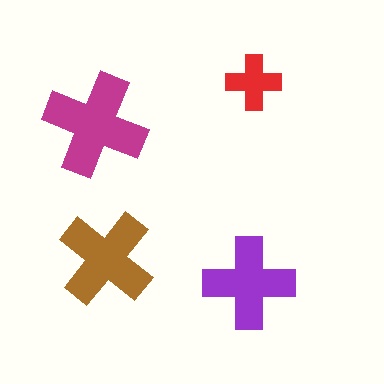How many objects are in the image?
There are 4 objects in the image.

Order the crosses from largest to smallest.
the magenta one, the brown one, the purple one, the red one.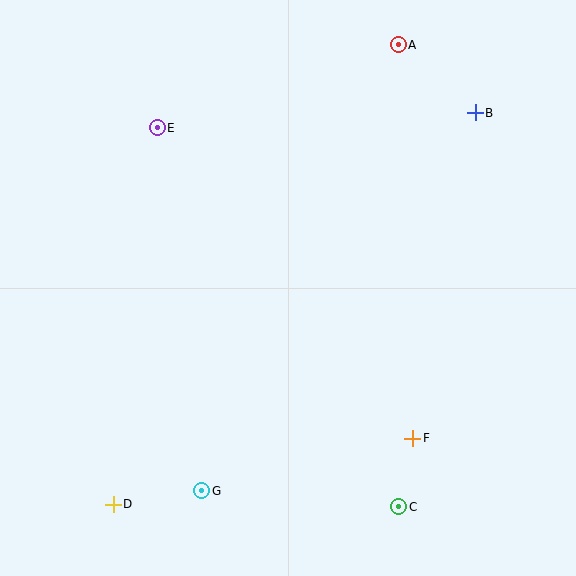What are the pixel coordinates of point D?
Point D is at (113, 504).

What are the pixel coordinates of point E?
Point E is at (157, 128).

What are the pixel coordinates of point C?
Point C is at (399, 507).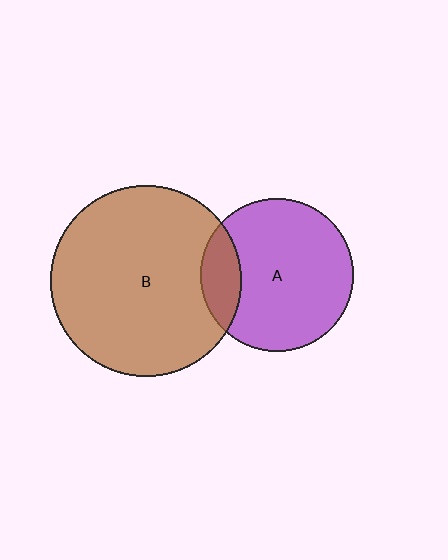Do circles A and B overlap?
Yes.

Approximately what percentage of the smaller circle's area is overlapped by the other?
Approximately 15%.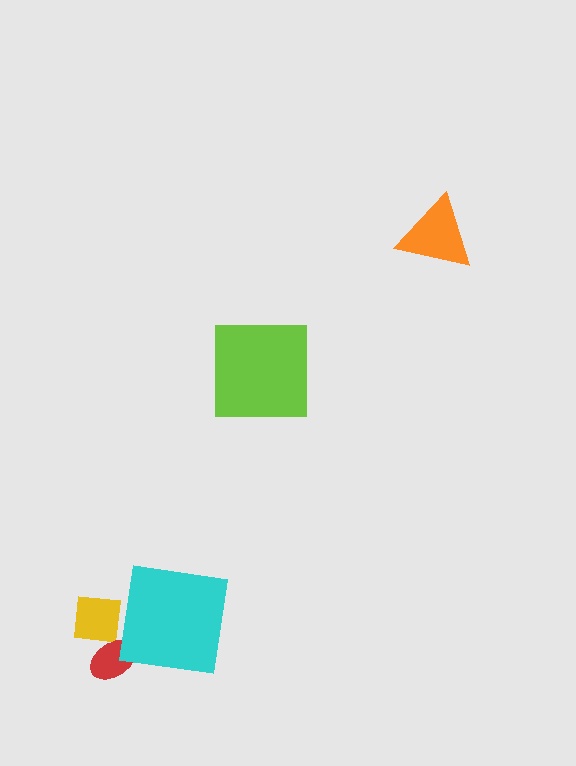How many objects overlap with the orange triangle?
0 objects overlap with the orange triangle.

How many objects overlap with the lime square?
0 objects overlap with the lime square.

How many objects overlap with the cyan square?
0 objects overlap with the cyan square.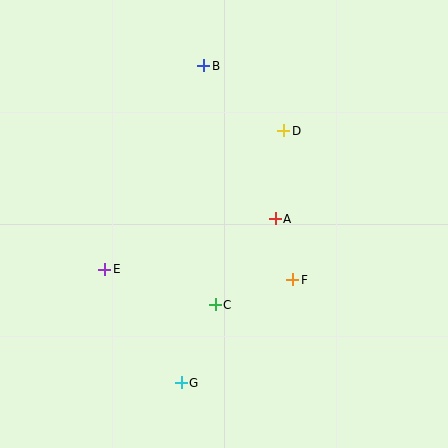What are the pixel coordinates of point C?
Point C is at (215, 305).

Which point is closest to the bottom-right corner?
Point F is closest to the bottom-right corner.